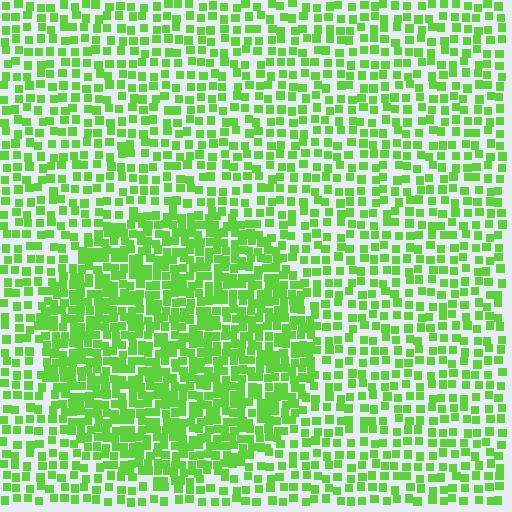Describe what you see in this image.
The image contains small lime elements arranged at two different densities. A circle-shaped region is visible where the elements are more densely packed than the surrounding area.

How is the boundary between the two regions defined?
The boundary is defined by a change in element density (approximately 1.8x ratio). All elements are the same color, size, and shape.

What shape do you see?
I see a circle.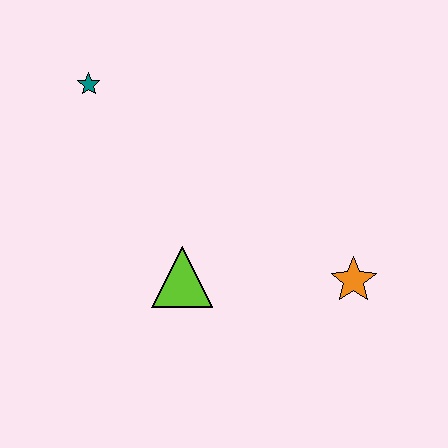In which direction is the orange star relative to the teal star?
The orange star is to the right of the teal star.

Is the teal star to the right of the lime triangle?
No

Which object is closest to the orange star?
The lime triangle is closest to the orange star.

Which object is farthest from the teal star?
The orange star is farthest from the teal star.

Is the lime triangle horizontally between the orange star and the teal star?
Yes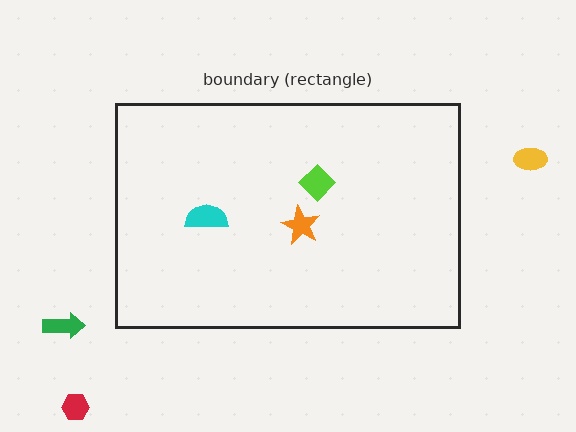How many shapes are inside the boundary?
3 inside, 3 outside.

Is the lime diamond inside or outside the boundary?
Inside.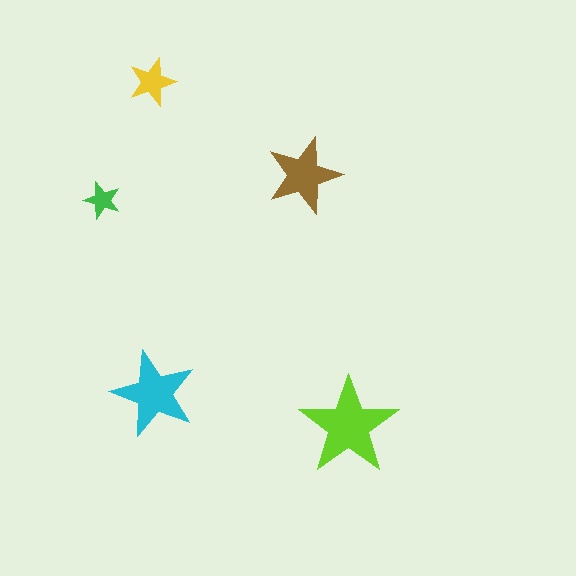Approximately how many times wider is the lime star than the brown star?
About 1.5 times wider.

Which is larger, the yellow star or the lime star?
The lime one.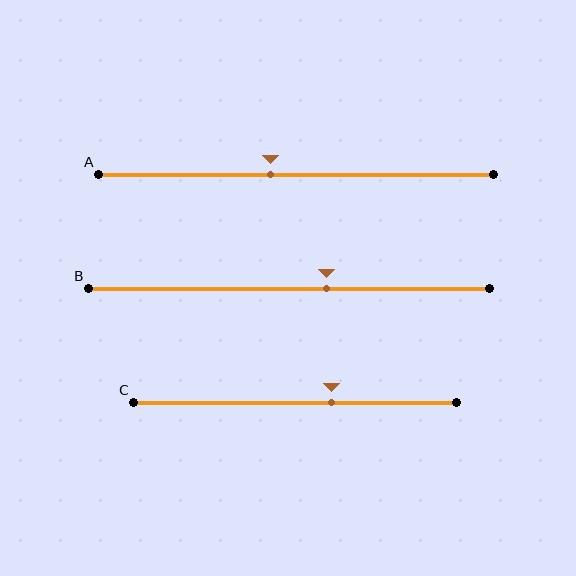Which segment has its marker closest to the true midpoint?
Segment A has its marker closest to the true midpoint.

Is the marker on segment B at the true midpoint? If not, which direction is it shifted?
No, the marker on segment B is shifted to the right by about 9% of the segment length.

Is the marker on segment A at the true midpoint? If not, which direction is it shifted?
No, the marker on segment A is shifted to the left by about 7% of the segment length.